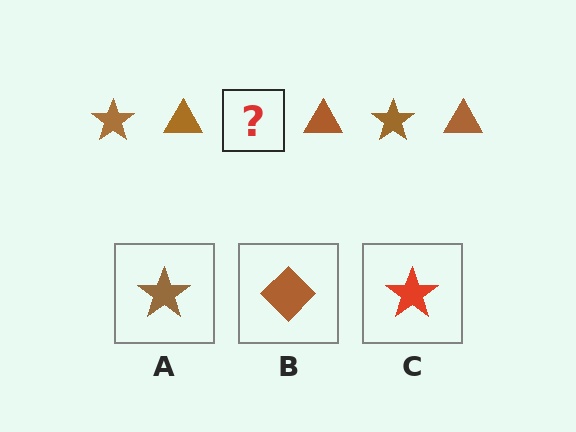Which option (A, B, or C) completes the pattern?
A.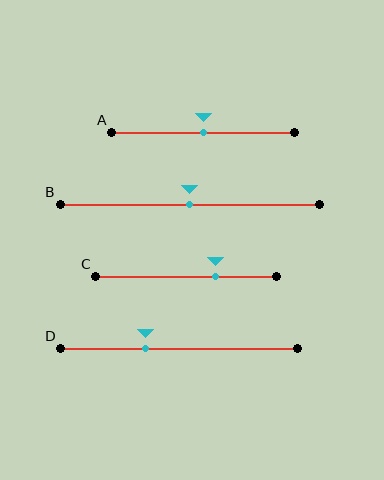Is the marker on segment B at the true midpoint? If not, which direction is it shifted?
Yes, the marker on segment B is at the true midpoint.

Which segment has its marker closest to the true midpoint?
Segment A has its marker closest to the true midpoint.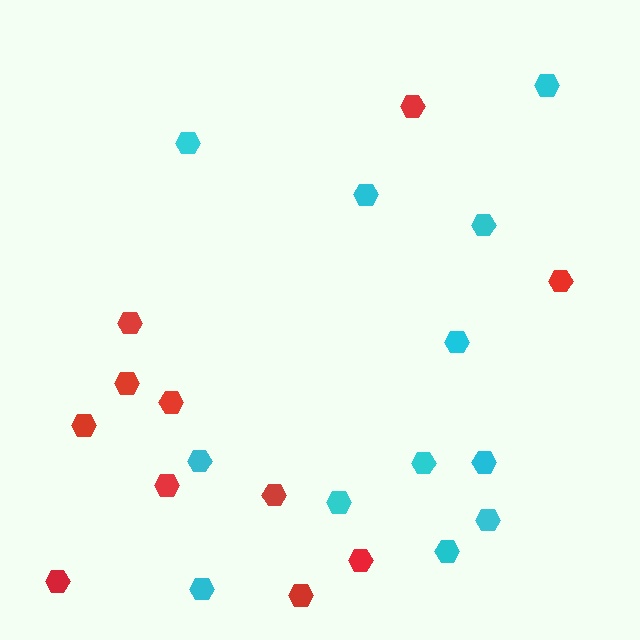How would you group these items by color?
There are 2 groups: one group of red hexagons (11) and one group of cyan hexagons (12).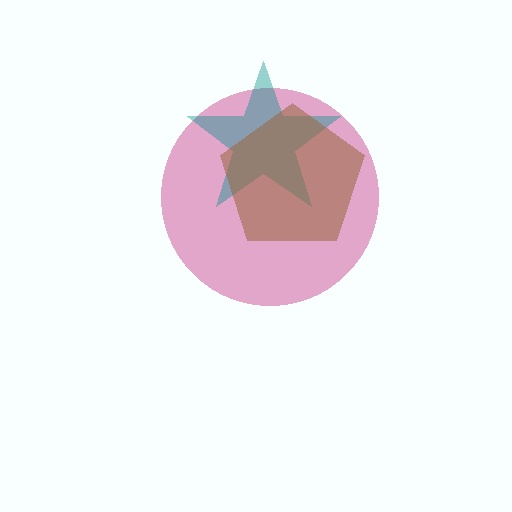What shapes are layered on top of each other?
The layered shapes are: a magenta circle, a teal star, a brown pentagon.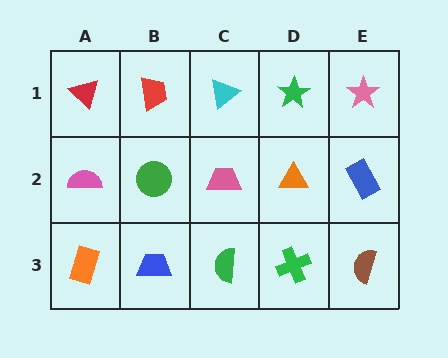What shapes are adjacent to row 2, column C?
A cyan triangle (row 1, column C), a green semicircle (row 3, column C), a green circle (row 2, column B), an orange triangle (row 2, column D).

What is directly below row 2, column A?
An orange rectangle.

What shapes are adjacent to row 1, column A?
A pink semicircle (row 2, column A), a red trapezoid (row 1, column B).